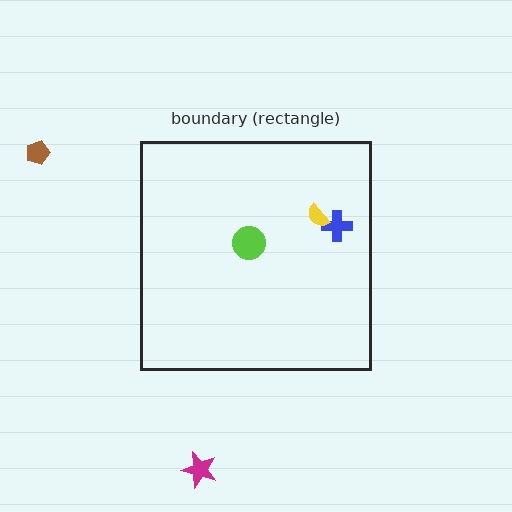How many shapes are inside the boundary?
3 inside, 2 outside.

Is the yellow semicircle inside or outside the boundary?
Inside.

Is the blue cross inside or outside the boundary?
Inside.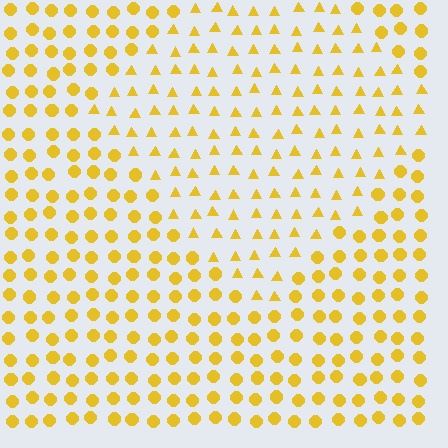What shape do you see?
I see a diamond.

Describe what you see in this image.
The image is filled with small yellow elements arranged in a uniform grid. A diamond-shaped region contains triangles, while the surrounding area contains circles. The boundary is defined purely by the change in element shape.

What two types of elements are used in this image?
The image uses triangles inside the diamond region and circles outside it.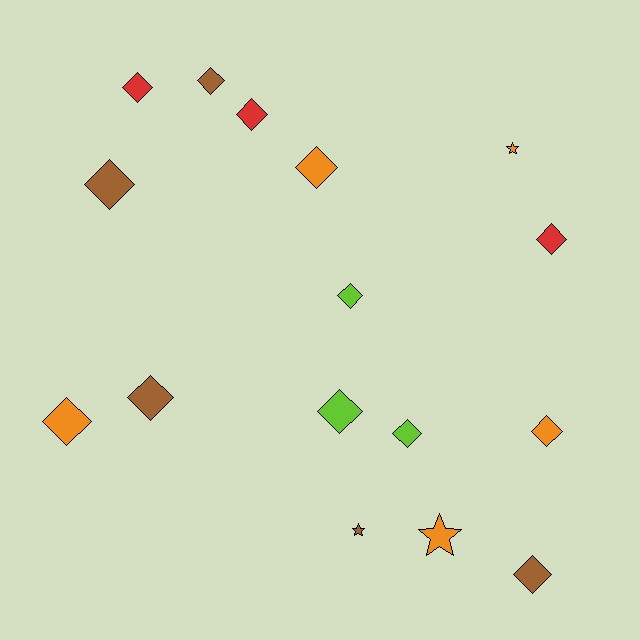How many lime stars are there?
There are no lime stars.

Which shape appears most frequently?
Diamond, with 13 objects.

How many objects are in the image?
There are 16 objects.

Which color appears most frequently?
Brown, with 5 objects.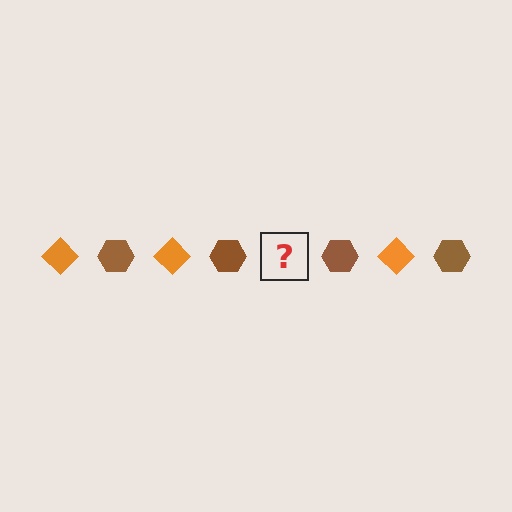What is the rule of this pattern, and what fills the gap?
The rule is that the pattern alternates between orange diamond and brown hexagon. The gap should be filled with an orange diamond.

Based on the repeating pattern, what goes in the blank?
The blank should be an orange diamond.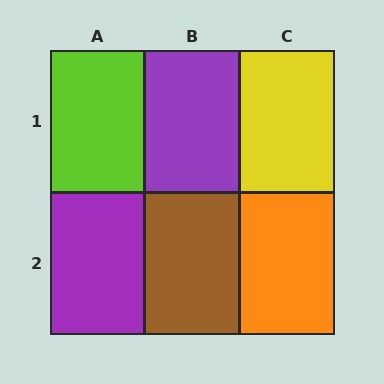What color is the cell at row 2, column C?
Orange.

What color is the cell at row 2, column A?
Purple.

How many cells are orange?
1 cell is orange.